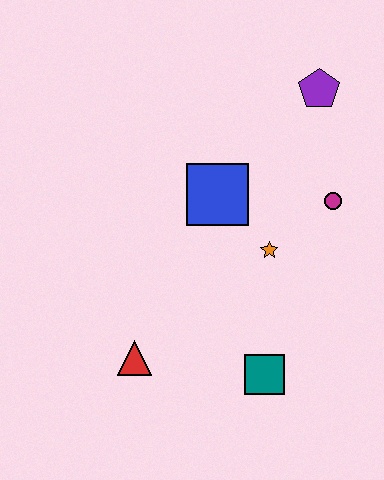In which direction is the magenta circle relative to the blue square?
The magenta circle is to the right of the blue square.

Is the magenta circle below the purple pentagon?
Yes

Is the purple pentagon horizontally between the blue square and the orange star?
No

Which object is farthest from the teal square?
The purple pentagon is farthest from the teal square.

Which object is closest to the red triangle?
The teal square is closest to the red triangle.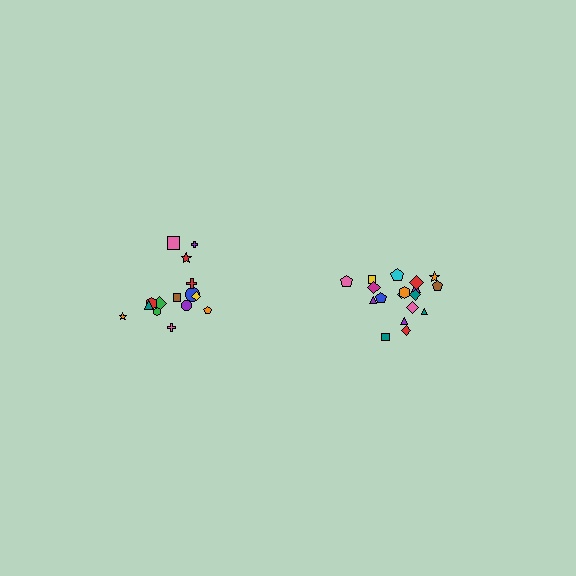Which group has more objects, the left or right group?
The right group.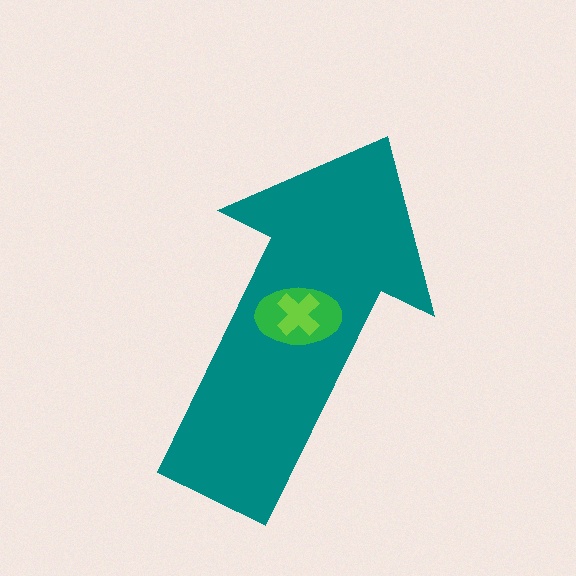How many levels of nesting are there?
3.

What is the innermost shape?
The lime cross.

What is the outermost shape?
The teal arrow.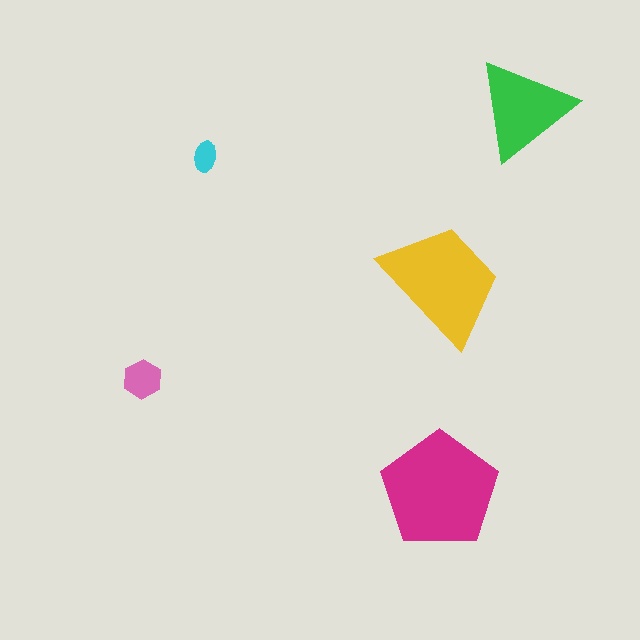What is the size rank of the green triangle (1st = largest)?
3rd.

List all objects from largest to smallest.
The magenta pentagon, the yellow trapezoid, the green triangle, the pink hexagon, the cyan ellipse.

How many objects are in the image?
There are 5 objects in the image.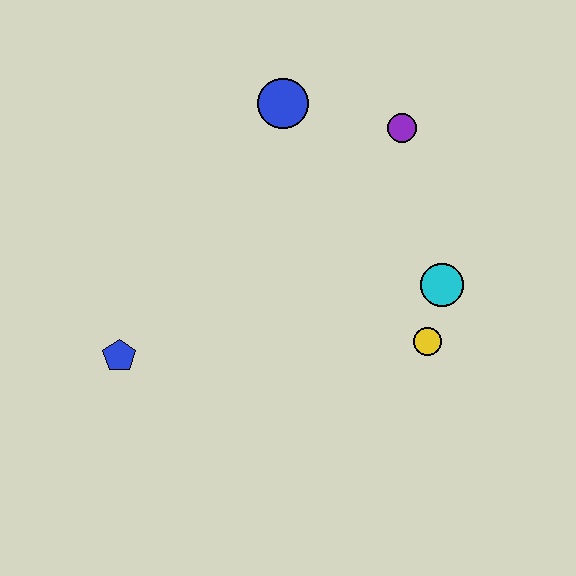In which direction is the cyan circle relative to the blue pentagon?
The cyan circle is to the right of the blue pentagon.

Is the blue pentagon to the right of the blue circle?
No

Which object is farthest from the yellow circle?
The blue pentagon is farthest from the yellow circle.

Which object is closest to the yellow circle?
The cyan circle is closest to the yellow circle.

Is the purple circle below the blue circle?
Yes